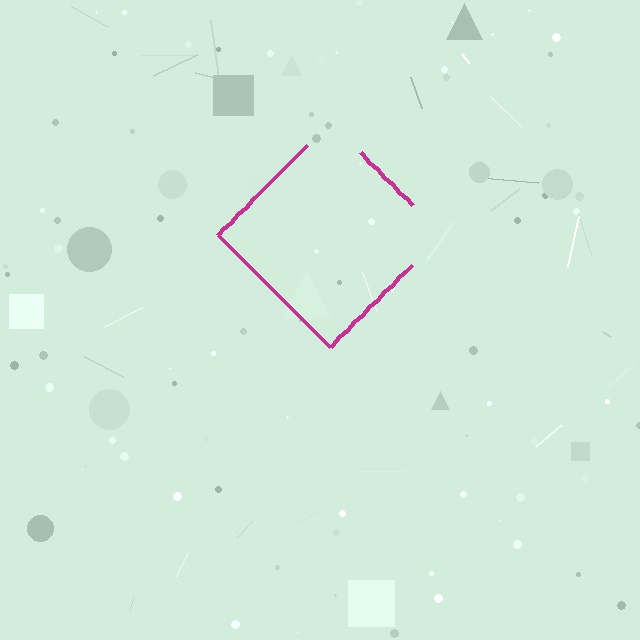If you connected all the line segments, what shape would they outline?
They would outline a diamond.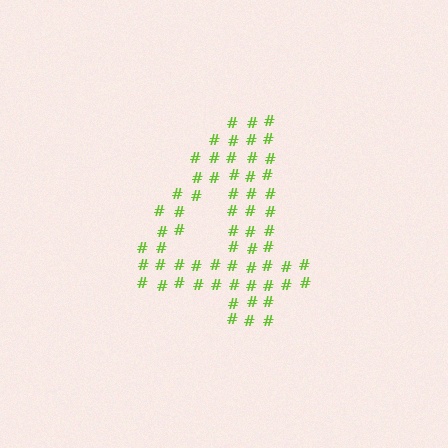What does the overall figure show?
The overall figure shows the digit 4.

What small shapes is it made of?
It is made of small hash symbols.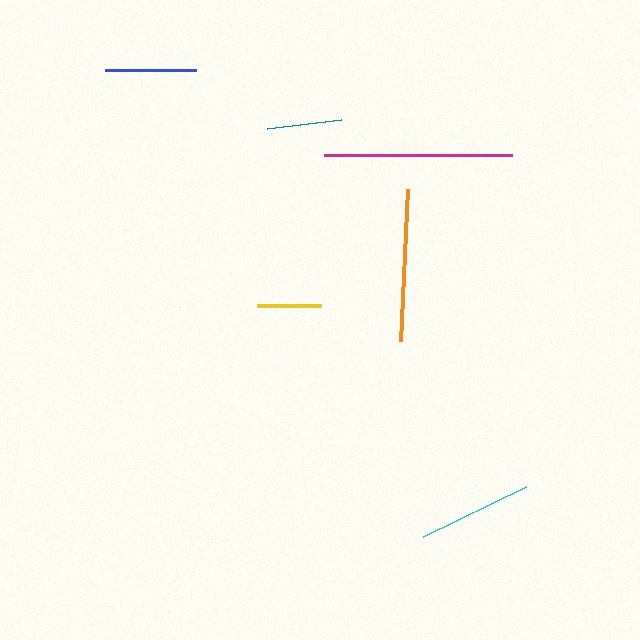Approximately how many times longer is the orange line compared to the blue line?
The orange line is approximately 1.7 times the length of the blue line.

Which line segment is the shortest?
The yellow line is the shortest at approximately 64 pixels.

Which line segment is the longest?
The magenta line is the longest at approximately 187 pixels.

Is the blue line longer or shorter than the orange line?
The orange line is longer than the blue line.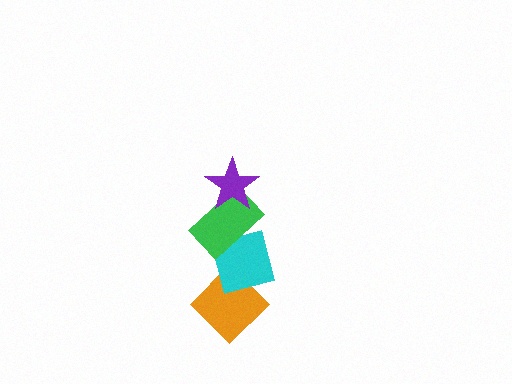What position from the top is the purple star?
The purple star is 1st from the top.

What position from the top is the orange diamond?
The orange diamond is 4th from the top.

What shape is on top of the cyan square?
The green rectangle is on top of the cyan square.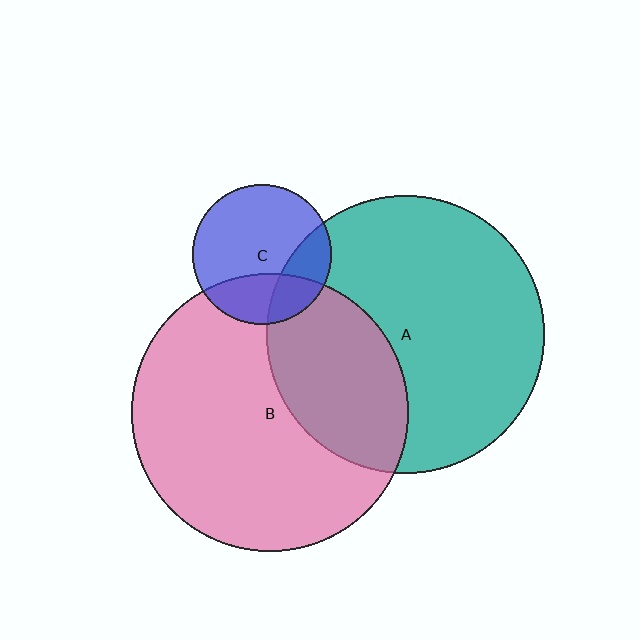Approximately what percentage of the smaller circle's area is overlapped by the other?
Approximately 30%.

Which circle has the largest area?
Circle A (teal).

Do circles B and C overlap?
Yes.